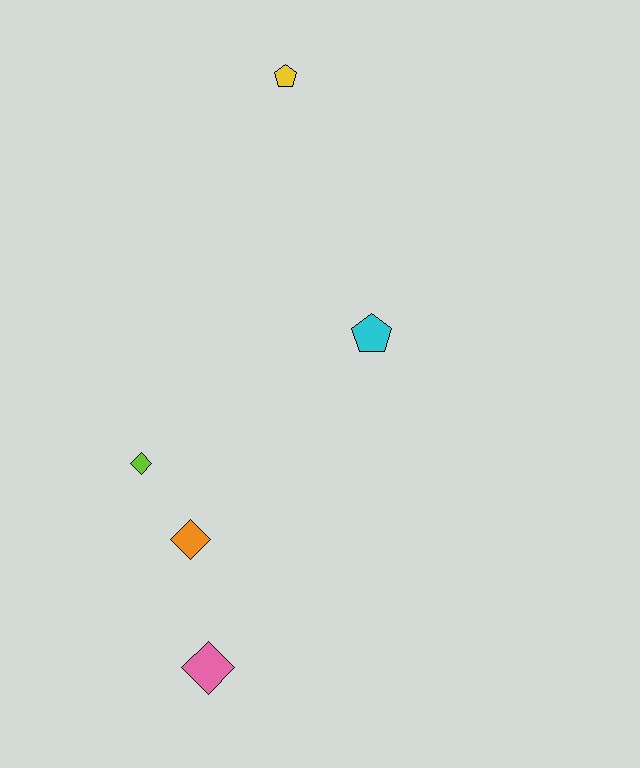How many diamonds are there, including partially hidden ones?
There are 3 diamonds.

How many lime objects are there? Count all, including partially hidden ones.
There is 1 lime object.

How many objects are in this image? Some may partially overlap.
There are 5 objects.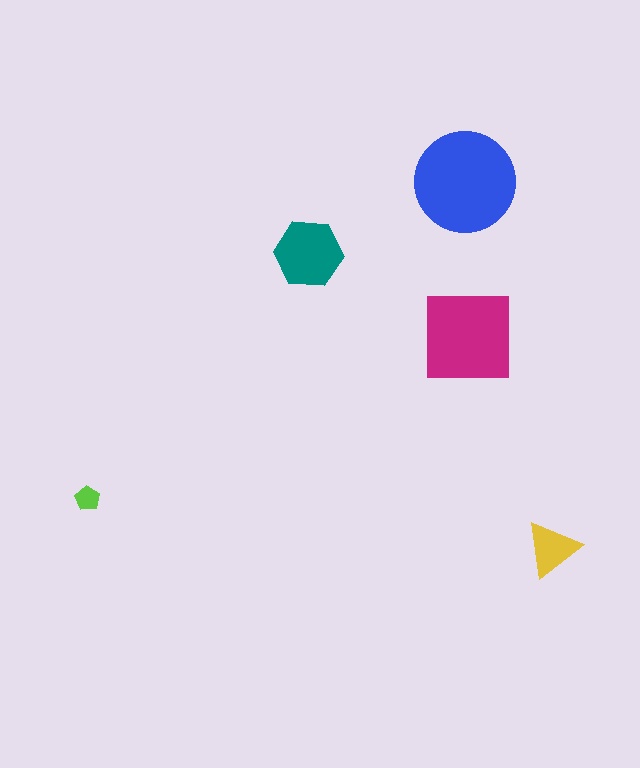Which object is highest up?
The blue circle is topmost.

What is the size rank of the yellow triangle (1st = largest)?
4th.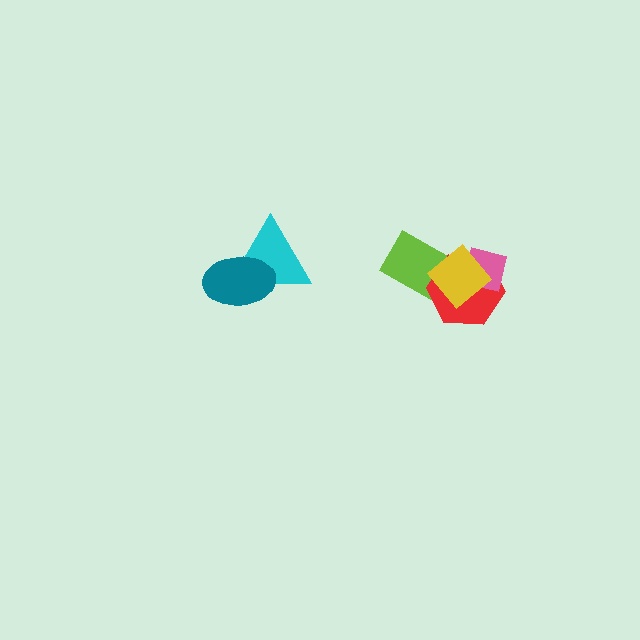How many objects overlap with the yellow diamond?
3 objects overlap with the yellow diamond.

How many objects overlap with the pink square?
2 objects overlap with the pink square.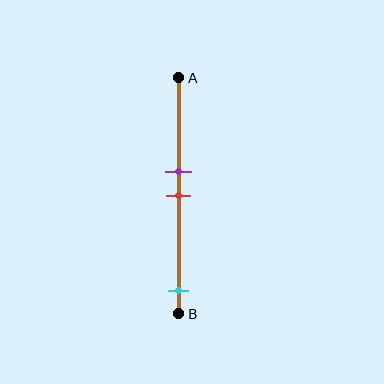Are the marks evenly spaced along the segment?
No, the marks are not evenly spaced.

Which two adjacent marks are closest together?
The purple and red marks are the closest adjacent pair.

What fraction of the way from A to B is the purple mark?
The purple mark is approximately 40% (0.4) of the way from A to B.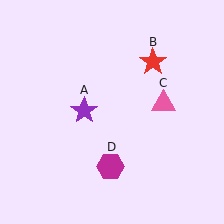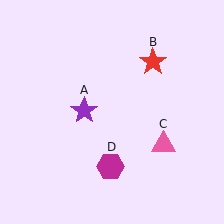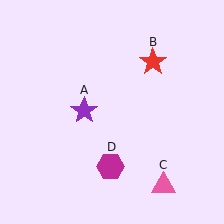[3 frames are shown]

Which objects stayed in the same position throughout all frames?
Purple star (object A) and red star (object B) and magenta hexagon (object D) remained stationary.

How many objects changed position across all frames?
1 object changed position: pink triangle (object C).